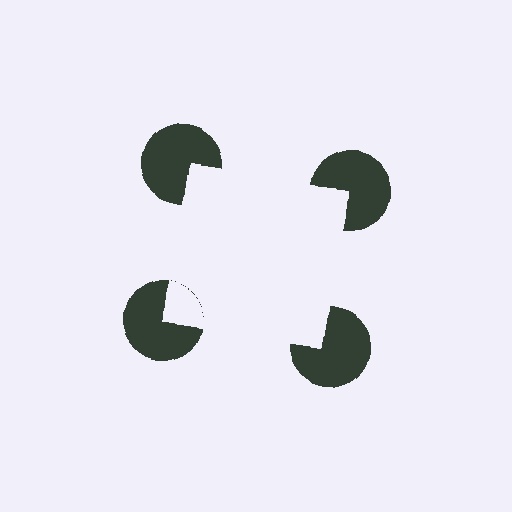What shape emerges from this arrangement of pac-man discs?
An illusory square — its edges are inferred from the aligned wedge cuts in the pac-man discs, not physically drawn.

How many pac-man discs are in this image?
There are 4 — one at each vertex of the illusory square.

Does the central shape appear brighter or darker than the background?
It typically appears slightly brighter than the background, even though no actual brightness change is drawn.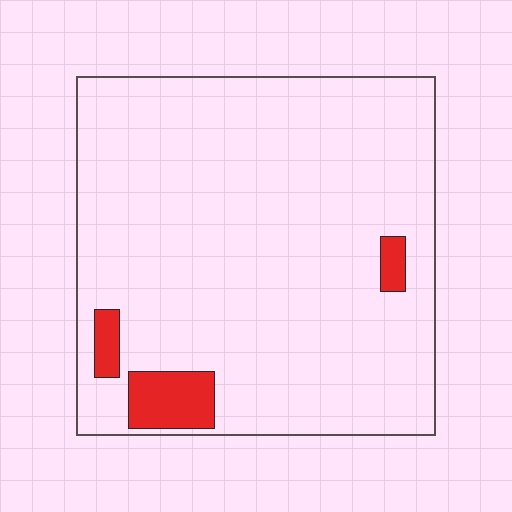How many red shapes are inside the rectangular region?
3.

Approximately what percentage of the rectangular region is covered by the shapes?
Approximately 5%.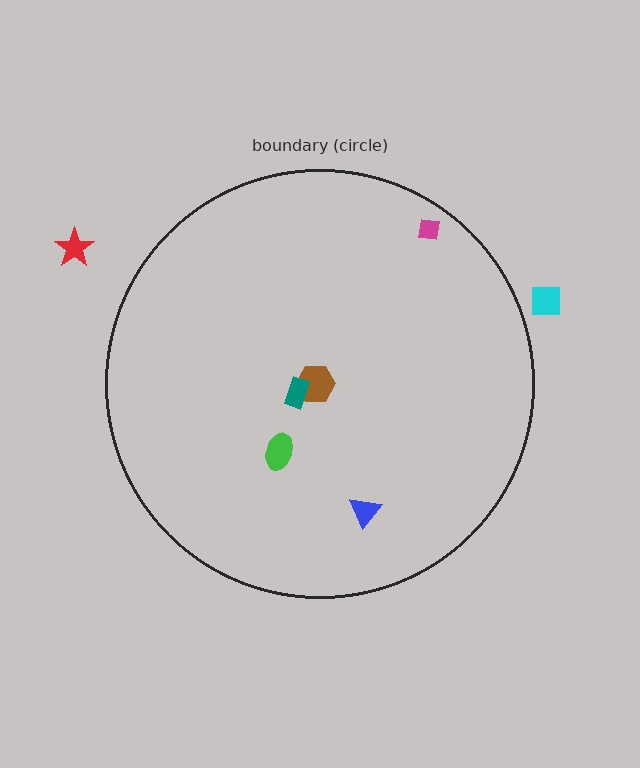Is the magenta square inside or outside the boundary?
Inside.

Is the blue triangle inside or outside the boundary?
Inside.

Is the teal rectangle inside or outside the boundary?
Inside.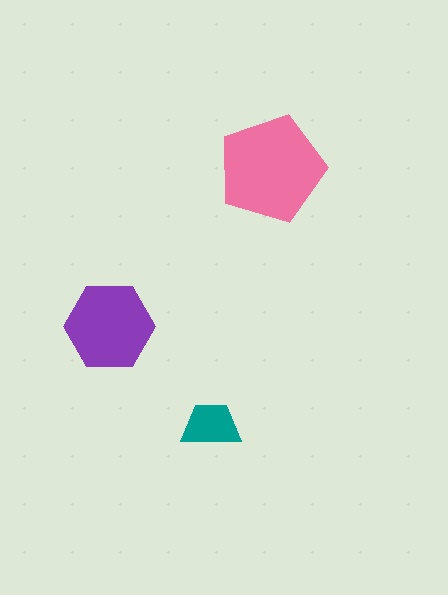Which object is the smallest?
The teal trapezoid.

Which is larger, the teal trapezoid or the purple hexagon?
The purple hexagon.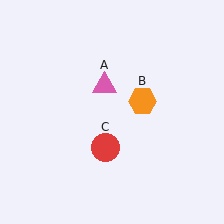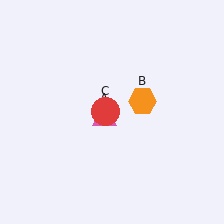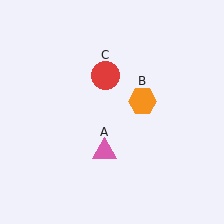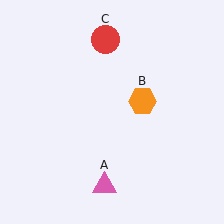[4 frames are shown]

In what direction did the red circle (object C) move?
The red circle (object C) moved up.